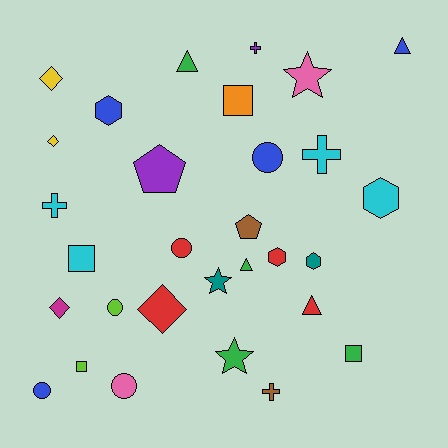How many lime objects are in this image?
There are 2 lime objects.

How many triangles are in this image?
There are 4 triangles.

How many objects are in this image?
There are 30 objects.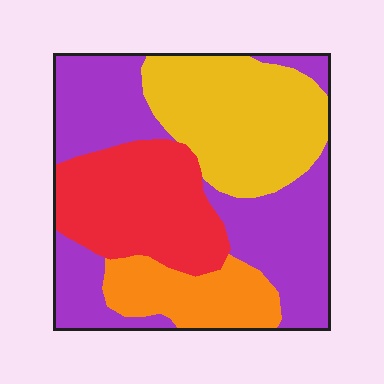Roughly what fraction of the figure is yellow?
Yellow covers around 25% of the figure.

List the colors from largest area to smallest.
From largest to smallest: purple, yellow, red, orange.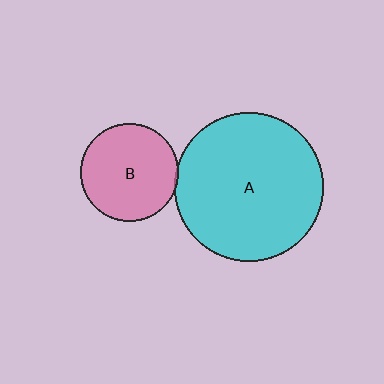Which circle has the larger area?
Circle A (cyan).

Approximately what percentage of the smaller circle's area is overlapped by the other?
Approximately 5%.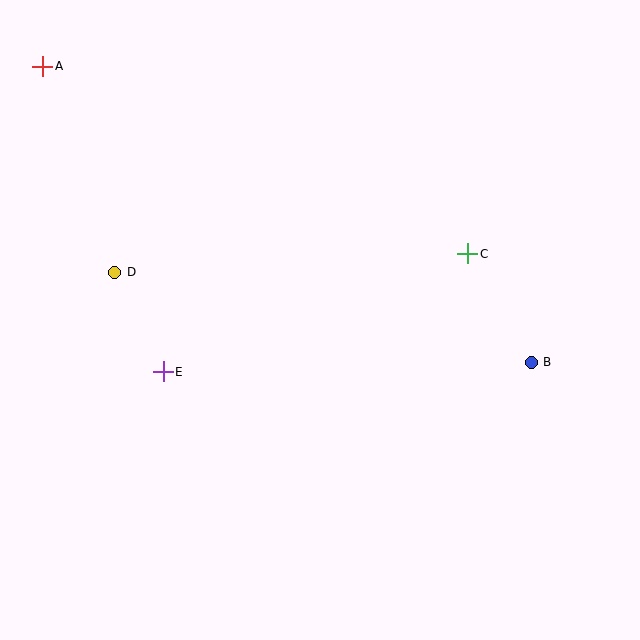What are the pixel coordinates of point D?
Point D is at (115, 272).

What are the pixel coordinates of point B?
Point B is at (531, 362).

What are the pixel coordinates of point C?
Point C is at (468, 254).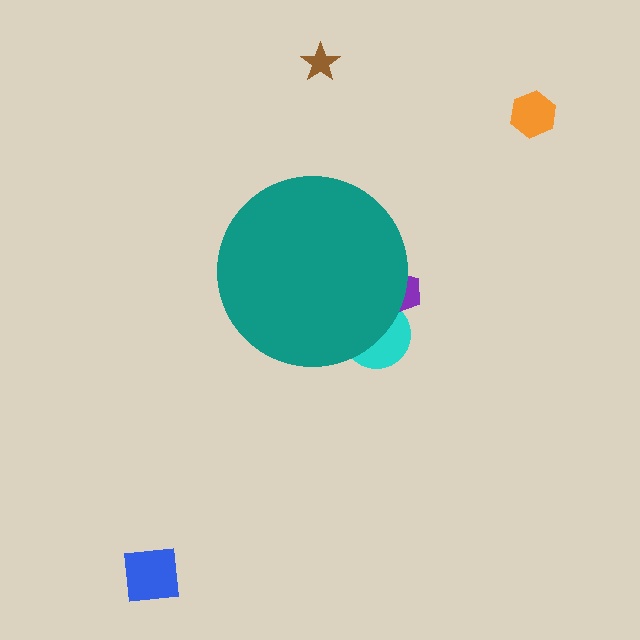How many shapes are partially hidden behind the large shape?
2 shapes are partially hidden.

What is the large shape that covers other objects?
A teal circle.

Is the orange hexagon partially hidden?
No, the orange hexagon is fully visible.